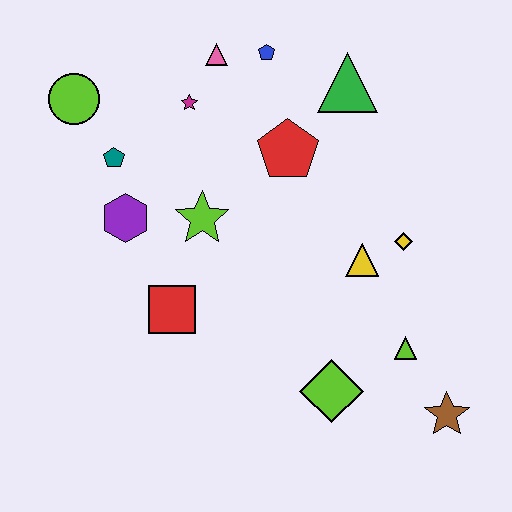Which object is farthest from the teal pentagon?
The brown star is farthest from the teal pentagon.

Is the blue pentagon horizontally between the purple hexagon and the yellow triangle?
Yes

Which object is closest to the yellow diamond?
The yellow triangle is closest to the yellow diamond.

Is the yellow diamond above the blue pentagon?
No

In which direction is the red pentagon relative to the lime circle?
The red pentagon is to the right of the lime circle.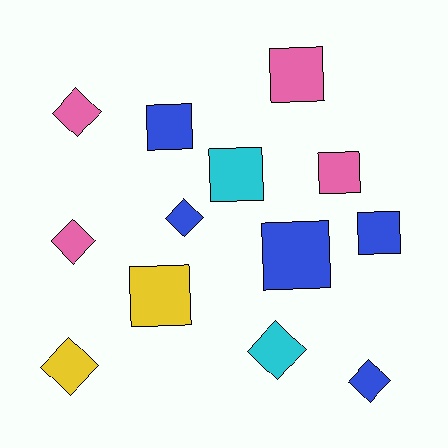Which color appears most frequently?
Blue, with 5 objects.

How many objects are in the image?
There are 13 objects.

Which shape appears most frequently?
Square, with 7 objects.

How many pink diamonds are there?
There are 2 pink diamonds.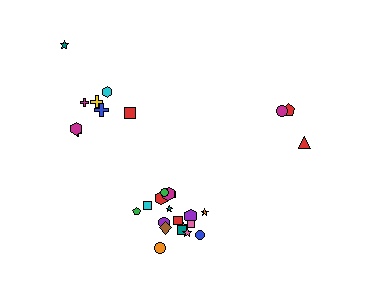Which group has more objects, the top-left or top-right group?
The top-left group.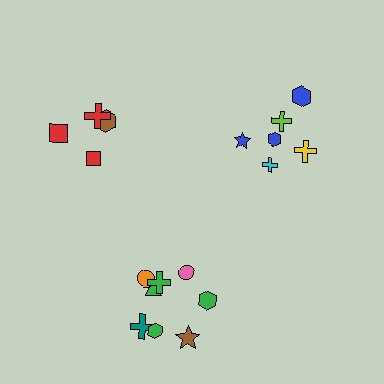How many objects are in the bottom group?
There are 8 objects.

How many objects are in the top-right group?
There are 6 objects.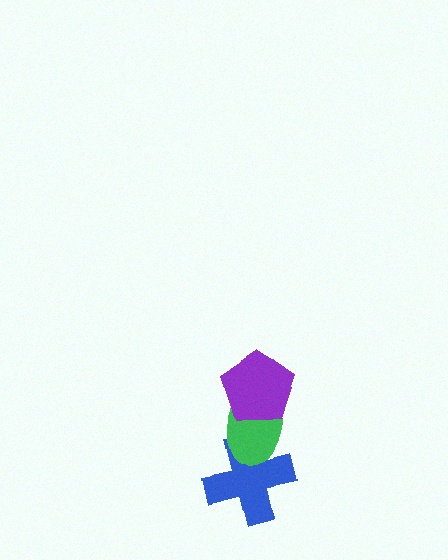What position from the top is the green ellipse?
The green ellipse is 2nd from the top.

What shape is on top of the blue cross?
The green ellipse is on top of the blue cross.